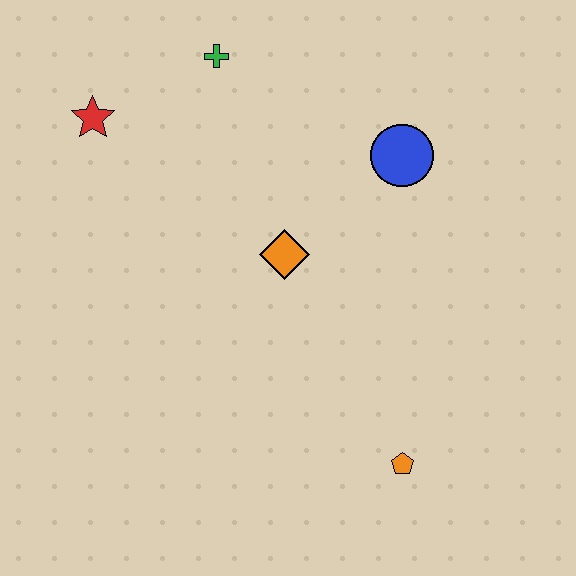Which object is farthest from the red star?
The orange pentagon is farthest from the red star.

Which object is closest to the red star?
The green cross is closest to the red star.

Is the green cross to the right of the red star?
Yes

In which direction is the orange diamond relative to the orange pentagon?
The orange diamond is above the orange pentagon.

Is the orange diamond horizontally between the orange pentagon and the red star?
Yes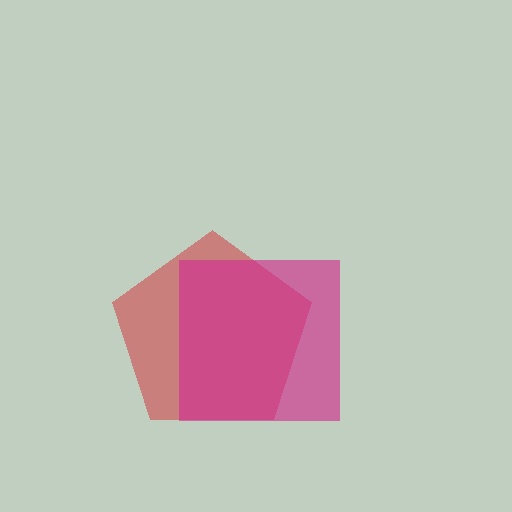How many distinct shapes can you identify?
There are 2 distinct shapes: a red pentagon, a magenta square.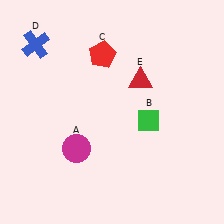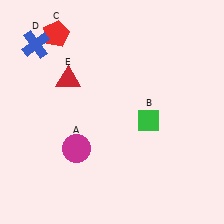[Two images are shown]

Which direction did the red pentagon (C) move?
The red pentagon (C) moved left.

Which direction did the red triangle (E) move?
The red triangle (E) moved left.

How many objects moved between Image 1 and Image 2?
2 objects moved between the two images.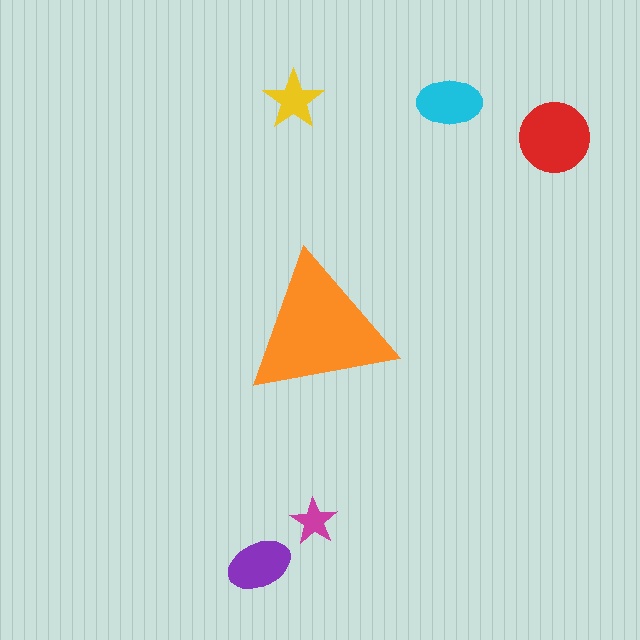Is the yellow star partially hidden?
No, the yellow star is fully visible.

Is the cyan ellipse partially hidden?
No, the cyan ellipse is fully visible.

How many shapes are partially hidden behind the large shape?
0 shapes are partially hidden.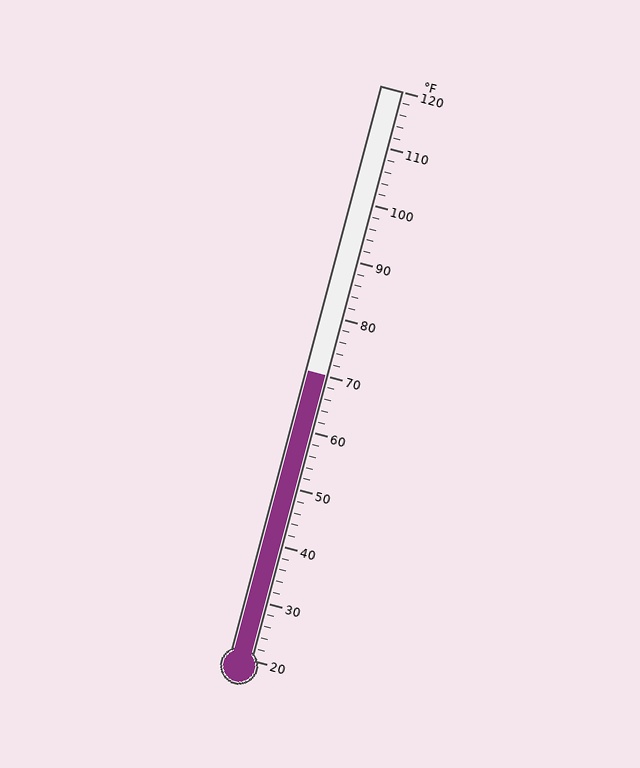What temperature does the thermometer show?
The thermometer shows approximately 70°F.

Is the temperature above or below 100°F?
The temperature is below 100°F.